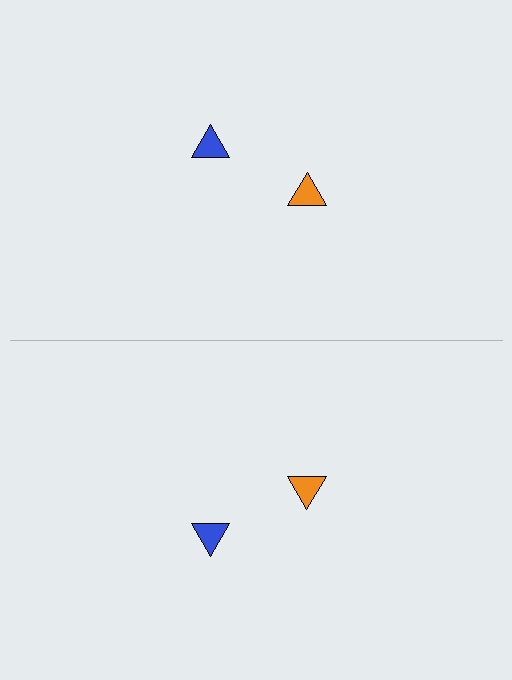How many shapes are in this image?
There are 4 shapes in this image.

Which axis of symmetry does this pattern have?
The pattern has a horizontal axis of symmetry running through the center of the image.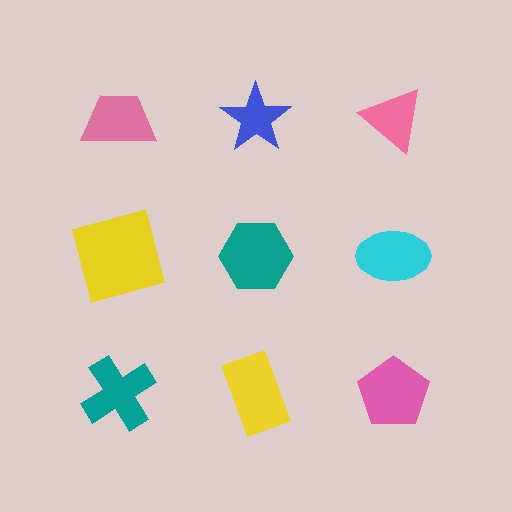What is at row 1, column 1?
A pink trapezoid.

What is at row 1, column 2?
A blue star.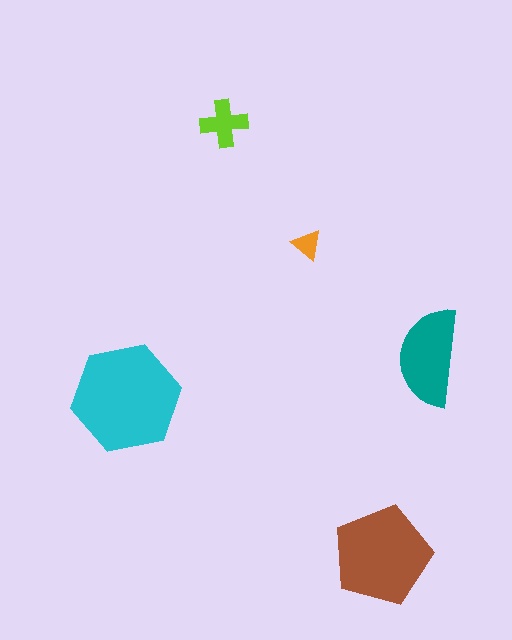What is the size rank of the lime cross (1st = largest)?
4th.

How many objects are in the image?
There are 5 objects in the image.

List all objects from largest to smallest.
The cyan hexagon, the brown pentagon, the teal semicircle, the lime cross, the orange triangle.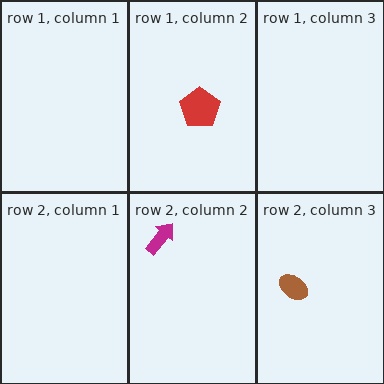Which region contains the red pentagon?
The row 1, column 2 region.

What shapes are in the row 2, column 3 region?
The brown ellipse.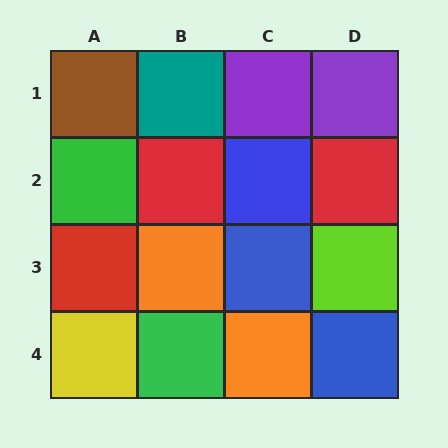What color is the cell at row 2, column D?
Red.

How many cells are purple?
2 cells are purple.